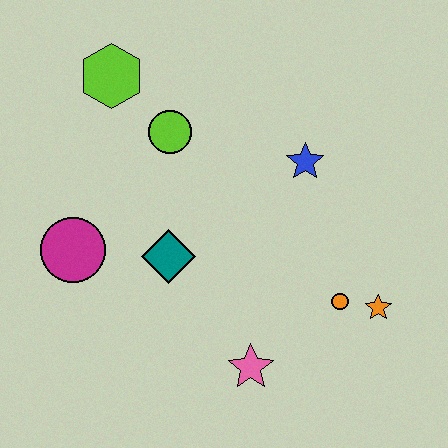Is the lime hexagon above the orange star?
Yes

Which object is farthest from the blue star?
The magenta circle is farthest from the blue star.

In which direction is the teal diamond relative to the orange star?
The teal diamond is to the left of the orange star.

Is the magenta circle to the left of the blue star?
Yes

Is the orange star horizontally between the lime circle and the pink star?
No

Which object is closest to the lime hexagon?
The lime circle is closest to the lime hexagon.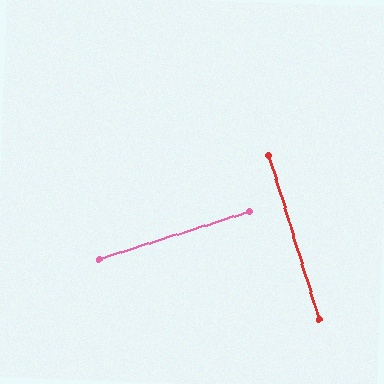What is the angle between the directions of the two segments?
Approximately 90 degrees.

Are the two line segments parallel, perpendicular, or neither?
Perpendicular — they meet at approximately 90°.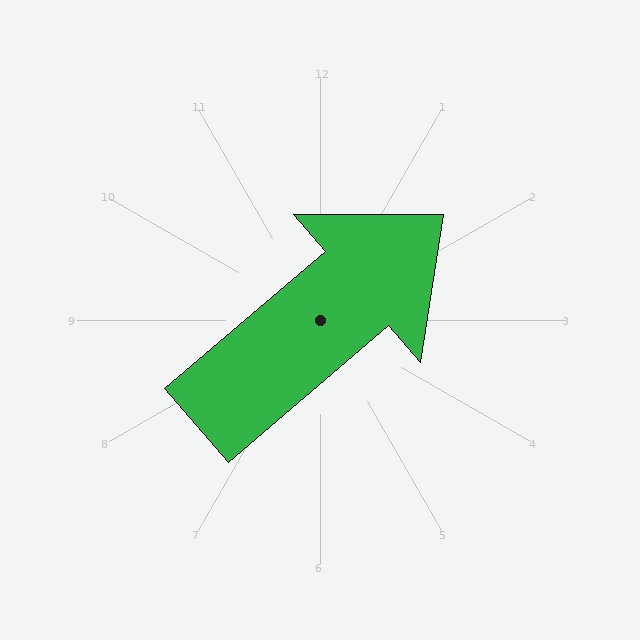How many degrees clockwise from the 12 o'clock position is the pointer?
Approximately 49 degrees.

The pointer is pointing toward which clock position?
Roughly 2 o'clock.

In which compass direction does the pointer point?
Northeast.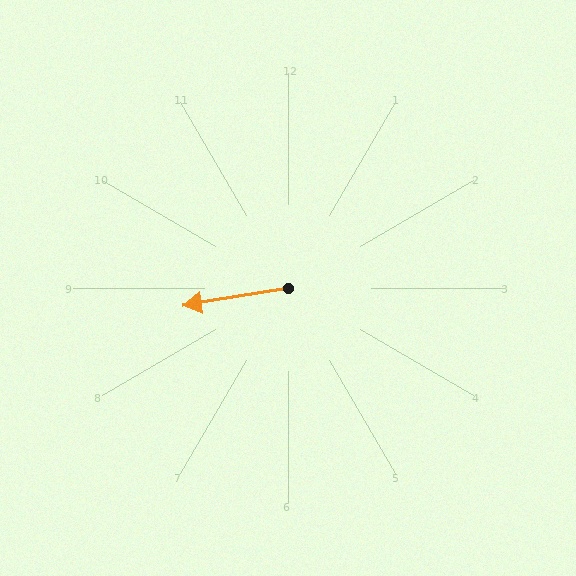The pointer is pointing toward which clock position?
Roughly 9 o'clock.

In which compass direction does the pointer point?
West.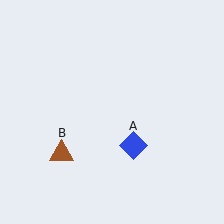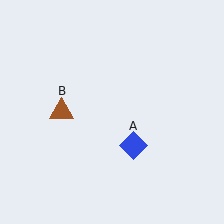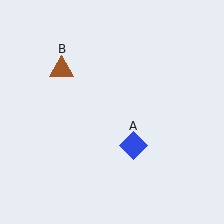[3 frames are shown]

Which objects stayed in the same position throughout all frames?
Blue diamond (object A) remained stationary.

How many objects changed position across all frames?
1 object changed position: brown triangle (object B).